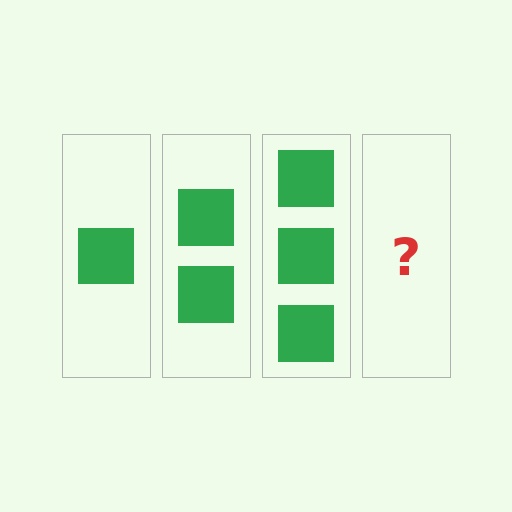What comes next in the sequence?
The next element should be 4 squares.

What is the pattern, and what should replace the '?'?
The pattern is that each step adds one more square. The '?' should be 4 squares.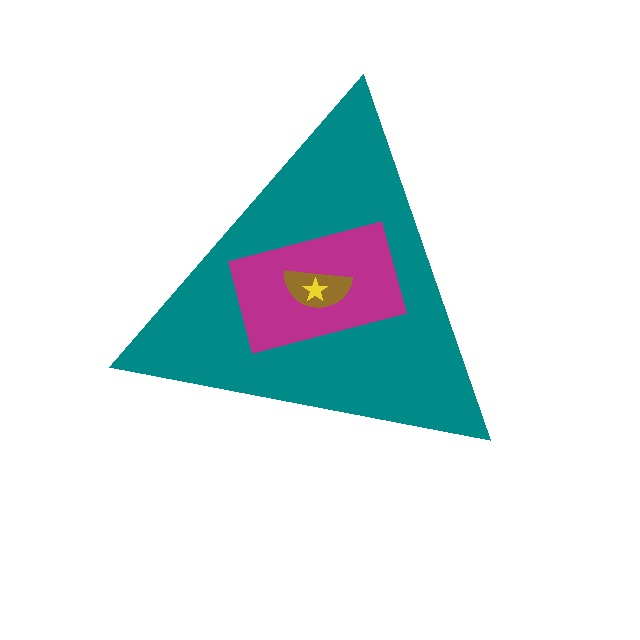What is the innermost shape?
The yellow star.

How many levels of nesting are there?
4.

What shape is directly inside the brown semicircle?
The yellow star.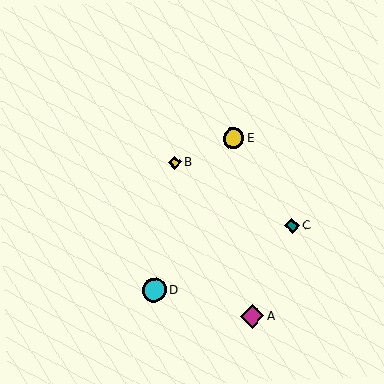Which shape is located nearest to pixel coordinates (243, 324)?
The magenta diamond (labeled A) at (252, 316) is nearest to that location.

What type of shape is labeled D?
Shape D is a cyan circle.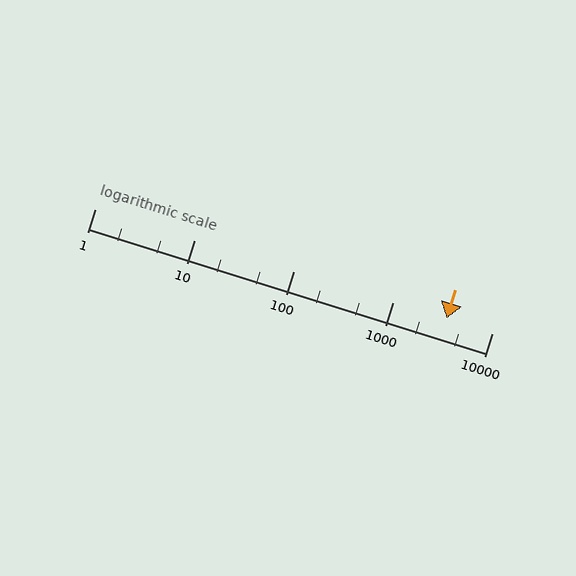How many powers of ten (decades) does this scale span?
The scale spans 4 decades, from 1 to 10000.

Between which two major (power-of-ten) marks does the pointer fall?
The pointer is between 1000 and 10000.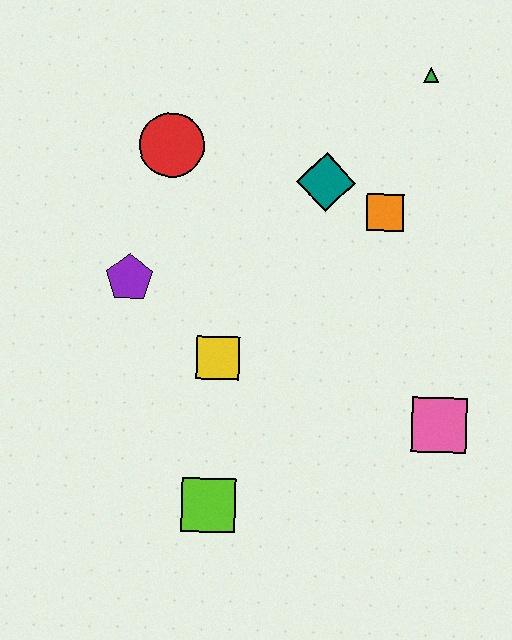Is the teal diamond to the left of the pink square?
Yes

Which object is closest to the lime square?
The yellow square is closest to the lime square.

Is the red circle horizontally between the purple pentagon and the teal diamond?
Yes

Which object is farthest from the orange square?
The lime square is farthest from the orange square.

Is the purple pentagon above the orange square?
No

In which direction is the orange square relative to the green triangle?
The orange square is below the green triangle.